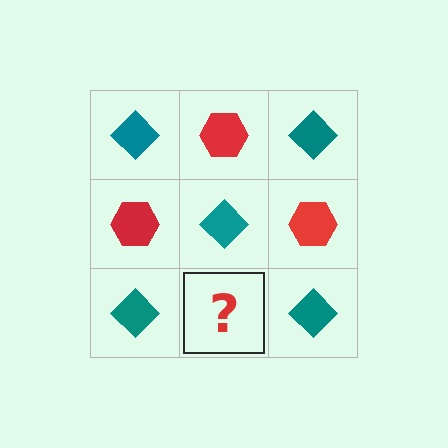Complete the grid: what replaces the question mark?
The question mark should be replaced with a red hexagon.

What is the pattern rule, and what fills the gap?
The rule is that it alternates teal diamond and red hexagon in a checkerboard pattern. The gap should be filled with a red hexagon.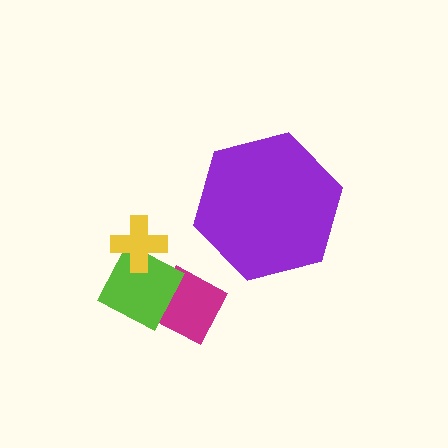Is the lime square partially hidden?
No, the lime square is fully visible.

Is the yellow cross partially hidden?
No, the yellow cross is fully visible.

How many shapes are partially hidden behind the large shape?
0 shapes are partially hidden.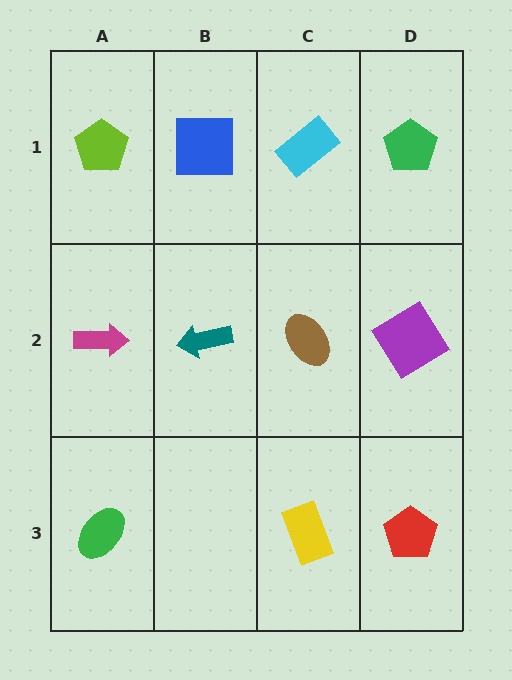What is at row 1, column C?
A cyan rectangle.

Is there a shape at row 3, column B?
No, that cell is empty.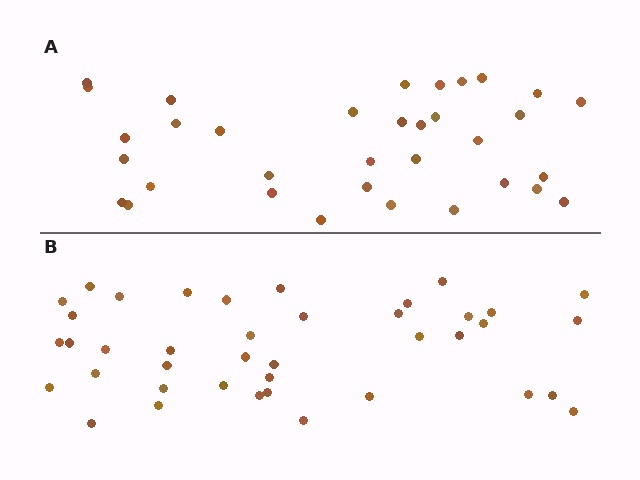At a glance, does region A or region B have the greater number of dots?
Region B (the bottom region) has more dots.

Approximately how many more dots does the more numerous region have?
Region B has about 6 more dots than region A.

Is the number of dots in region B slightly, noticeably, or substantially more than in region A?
Region B has only slightly more — the two regions are fairly close. The ratio is roughly 1.2 to 1.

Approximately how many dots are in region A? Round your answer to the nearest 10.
About 30 dots. (The exact count is 34, which rounds to 30.)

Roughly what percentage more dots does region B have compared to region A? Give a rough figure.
About 20% more.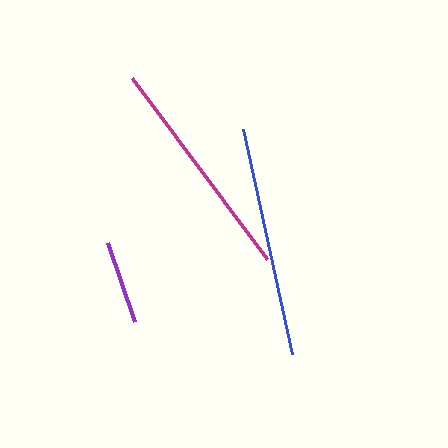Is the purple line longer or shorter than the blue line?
The blue line is longer than the purple line.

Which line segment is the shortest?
The purple line is the shortest at approximately 84 pixels.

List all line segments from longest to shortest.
From longest to shortest: blue, magenta, purple.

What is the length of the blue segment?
The blue segment is approximately 231 pixels long.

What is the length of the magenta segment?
The magenta segment is approximately 226 pixels long.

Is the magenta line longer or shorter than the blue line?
The blue line is longer than the magenta line.